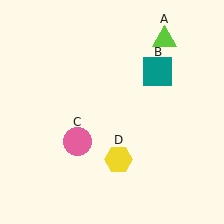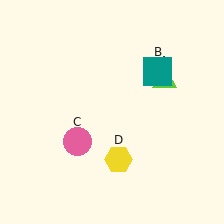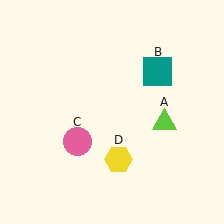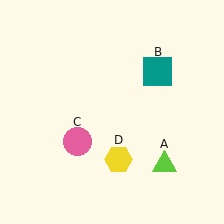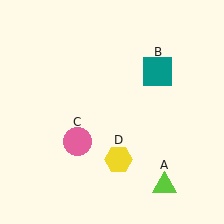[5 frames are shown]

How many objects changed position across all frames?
1 object changed position: lime triangle (object A).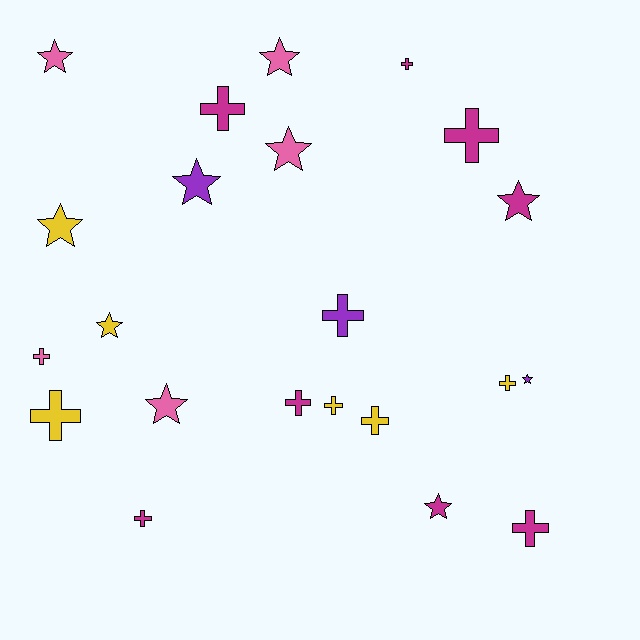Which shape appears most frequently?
Cross, with 12 objects.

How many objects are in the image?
There are 22 objects.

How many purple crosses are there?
There is 1 purple cross.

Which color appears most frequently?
Magenta, with 8 objects.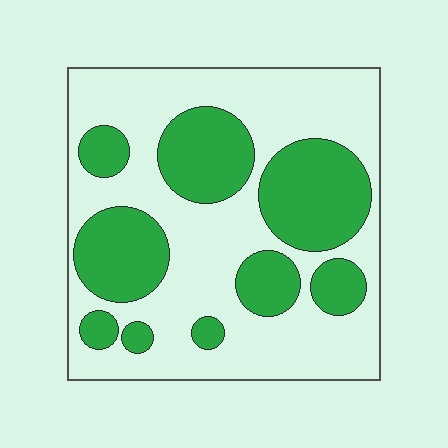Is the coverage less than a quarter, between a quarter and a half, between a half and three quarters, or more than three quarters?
Between a quarter and a half.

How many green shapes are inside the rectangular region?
9.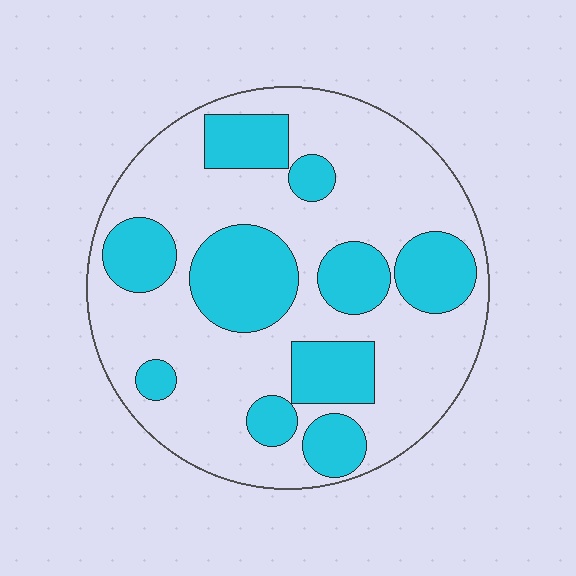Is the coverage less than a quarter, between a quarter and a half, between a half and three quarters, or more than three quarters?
Between a quarter and a half.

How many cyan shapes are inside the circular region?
10.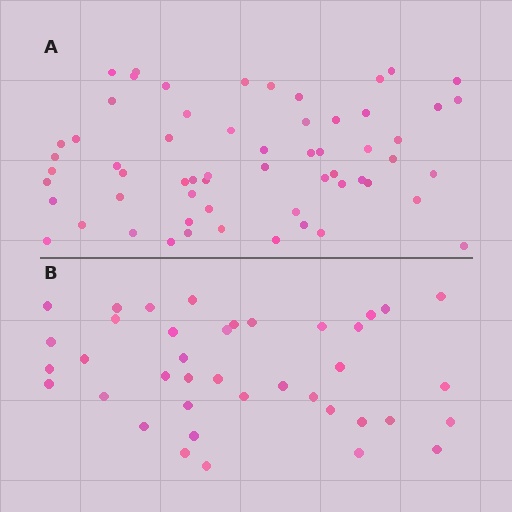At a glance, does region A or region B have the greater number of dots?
Region A (the top region) has more dots.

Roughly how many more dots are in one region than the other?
Region A has approximately 20 more dots than region B.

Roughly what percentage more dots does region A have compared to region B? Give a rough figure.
About 55% more.